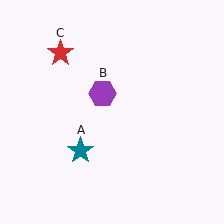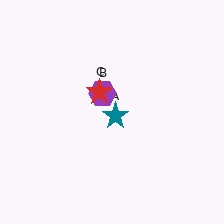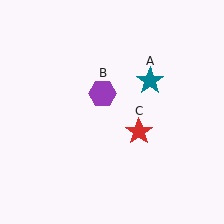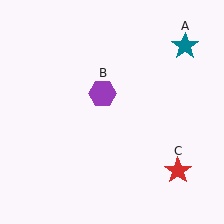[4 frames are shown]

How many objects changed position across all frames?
2 objects changed position: teal star (object A), red star (object C).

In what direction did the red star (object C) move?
The red star (object C) moved down and to the right.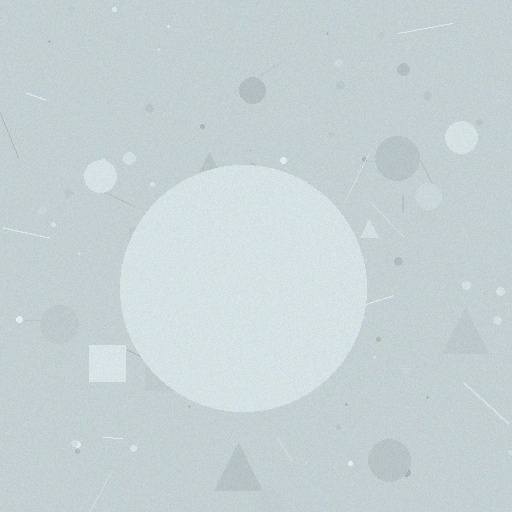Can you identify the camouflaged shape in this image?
The camouflaged shape is a circle.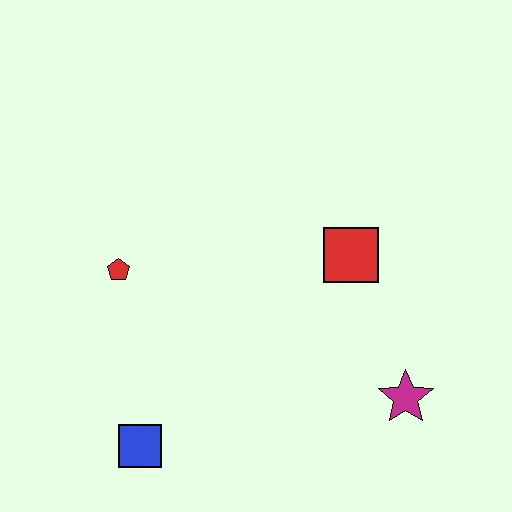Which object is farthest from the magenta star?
The red pentagon is farthest from the magenta star.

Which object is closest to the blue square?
The red pentagon is closest to the blue square.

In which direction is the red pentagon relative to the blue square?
The red pentagon is above the blue square.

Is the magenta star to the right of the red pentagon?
Yes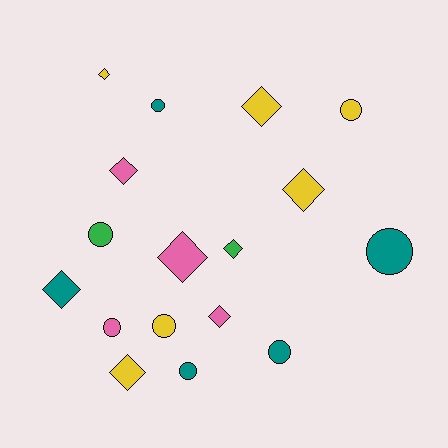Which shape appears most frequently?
Diamond, with 9 objects.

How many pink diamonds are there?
There are 3 pink diamonds.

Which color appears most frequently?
Yellow, with 6 objects.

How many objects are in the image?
There are 17 objects.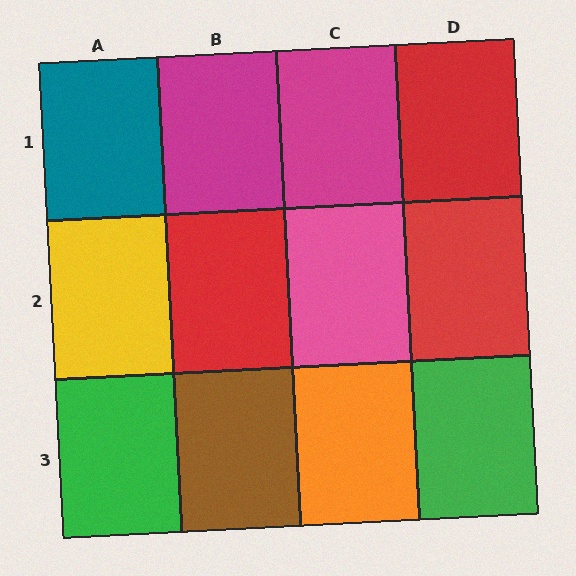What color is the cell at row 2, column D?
Red.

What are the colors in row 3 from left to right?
Green, brown, orange, green.